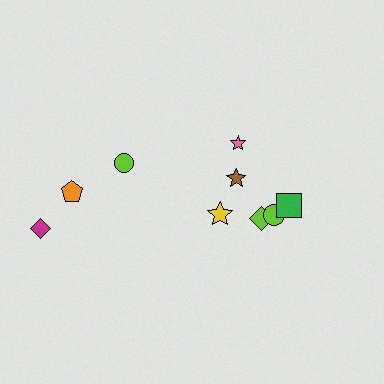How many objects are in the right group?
There are 6 objects.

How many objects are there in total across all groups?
There are 9 objects.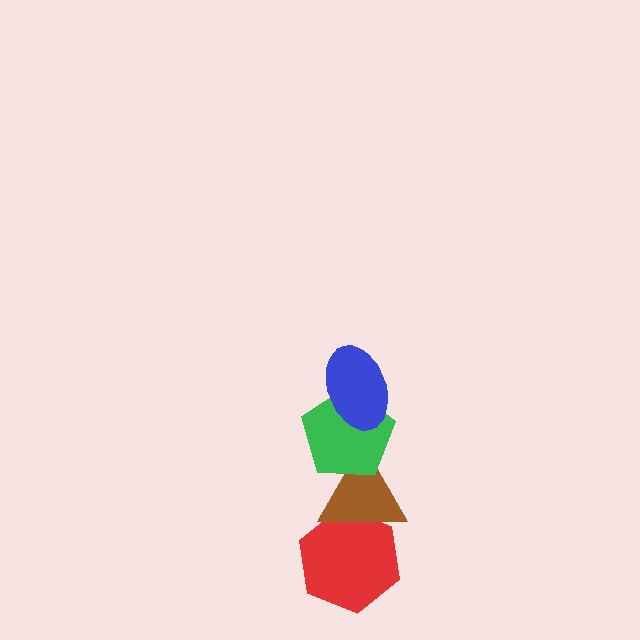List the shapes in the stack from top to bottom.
From top to bottom: the blue ellipse, the green pentagon, the brown triangle, the red hexagon.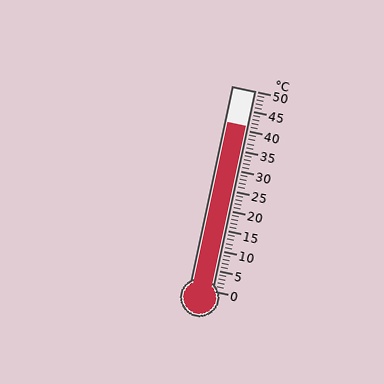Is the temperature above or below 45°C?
The temperature is below 45°C.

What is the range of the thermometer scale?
The thermometer scale ranges from 0°C to 50°C.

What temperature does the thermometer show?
The thermometer shows approximately 41°C.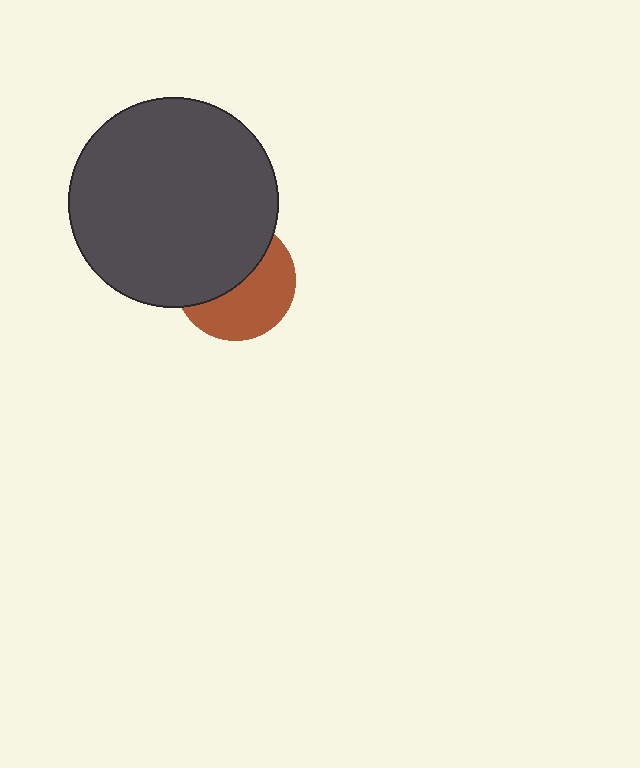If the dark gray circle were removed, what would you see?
You would see the complete brown circle.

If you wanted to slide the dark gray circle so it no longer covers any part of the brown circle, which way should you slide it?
Slide it up — that is the most direct way to separate the two shapes.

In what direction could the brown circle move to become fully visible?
The brown circle could move down. That would shift it out from behind the dark gray circle entirely.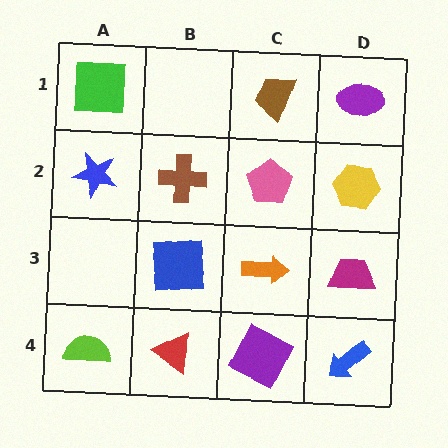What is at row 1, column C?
A brown trapezoid.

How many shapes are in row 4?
4 shapes.